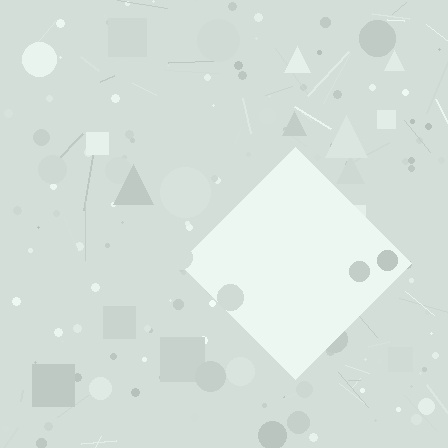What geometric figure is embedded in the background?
A diamond is embedded in the background.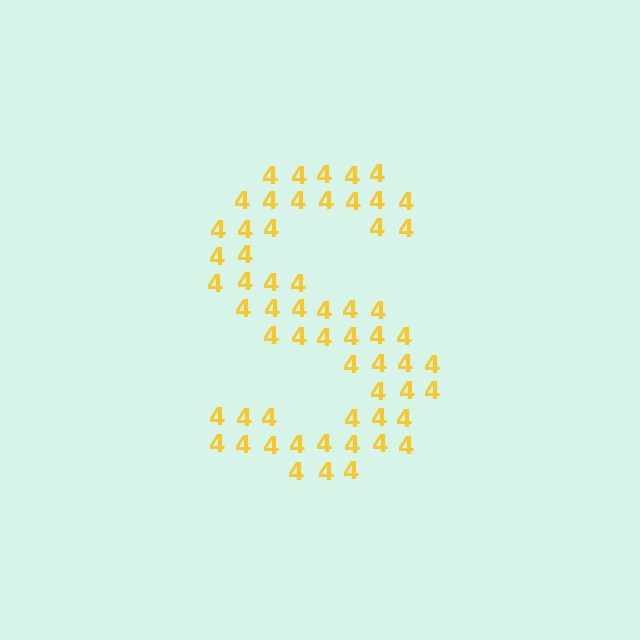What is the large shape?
The large shape is the letter S.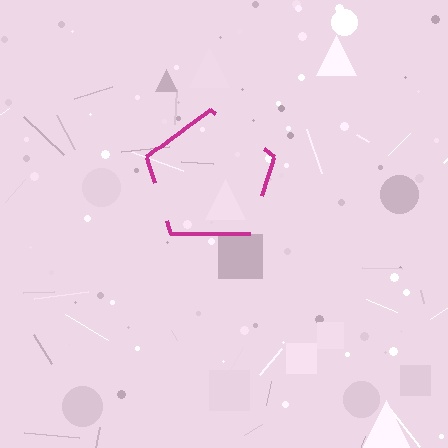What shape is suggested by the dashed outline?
The dashed outline suggests a pentagon.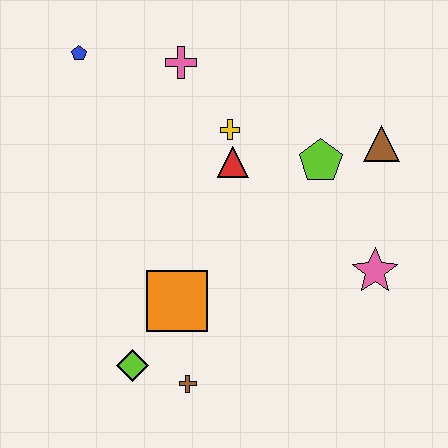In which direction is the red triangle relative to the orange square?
The red triangle is above the orange square.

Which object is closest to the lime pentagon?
The brown triangle is closest to the lime pentagon.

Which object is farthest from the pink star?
The blue pentagon is farthest from the pink star.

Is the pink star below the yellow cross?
Yes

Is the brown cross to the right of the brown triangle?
No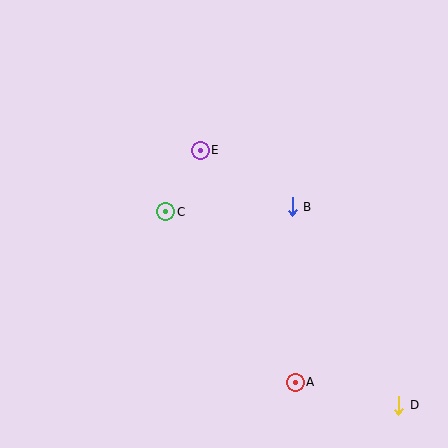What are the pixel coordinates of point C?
Point C is at (166, 212).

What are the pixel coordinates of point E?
Point E is at (200, 150).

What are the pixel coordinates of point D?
Point D is at (399, 405).